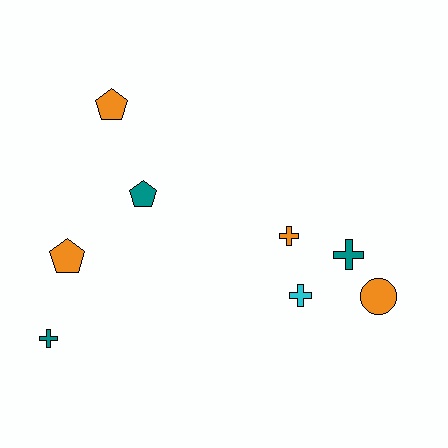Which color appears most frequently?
Orange, with 4 objects.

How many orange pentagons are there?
There are 2 orange pentagons.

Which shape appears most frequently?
Cross, with 4 objects.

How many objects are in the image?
There are 8 objects.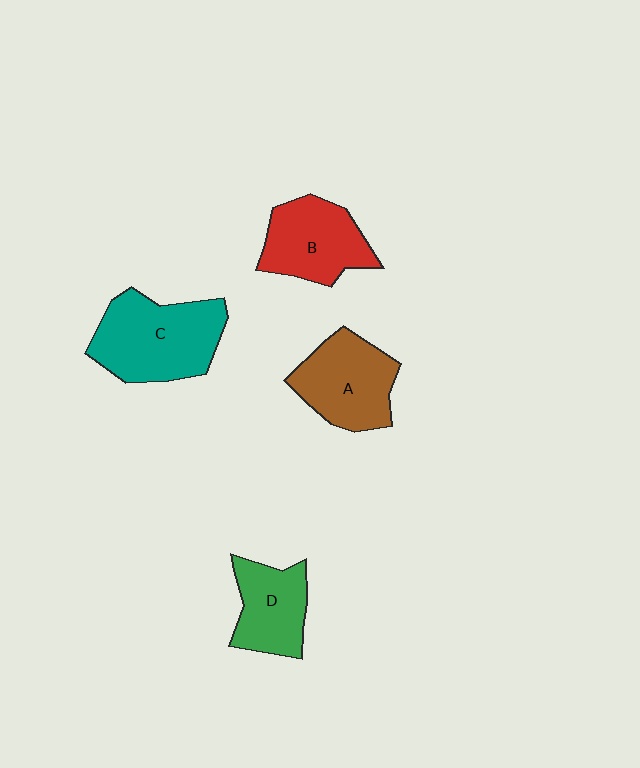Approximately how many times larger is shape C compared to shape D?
Approximately 1.6 times.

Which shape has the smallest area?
Shape D (green).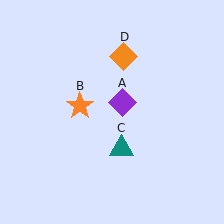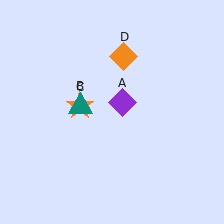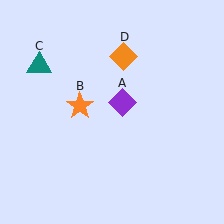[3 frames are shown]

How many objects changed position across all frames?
1 object changed position: teal triangle (object C).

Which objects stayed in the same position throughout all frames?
Purple diamond (object A) and orange star (object B) and orange diamond (object D) remained stationary.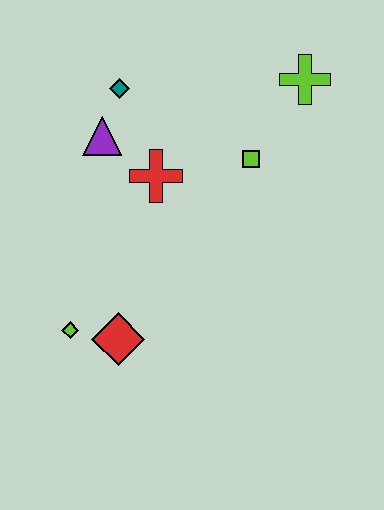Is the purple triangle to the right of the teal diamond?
No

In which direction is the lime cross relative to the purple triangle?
The lime cross is to the right of the purple triangle.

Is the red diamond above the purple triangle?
No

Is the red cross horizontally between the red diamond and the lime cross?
Yes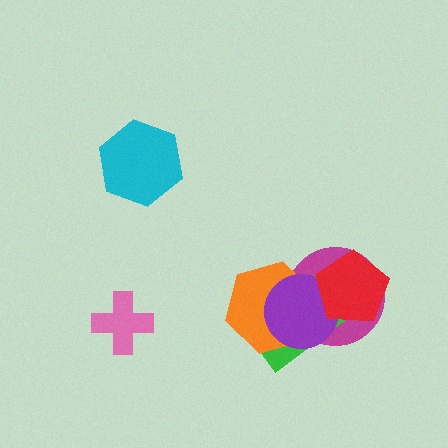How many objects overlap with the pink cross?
0 objects overlap with the pink cross.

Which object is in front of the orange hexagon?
The purple circle is in front of the orange hexagon.